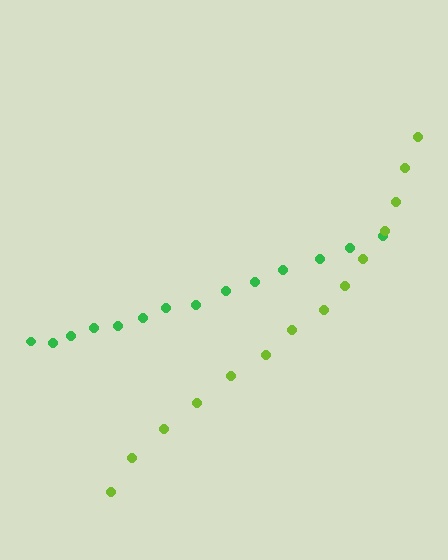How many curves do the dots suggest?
There are 2 distinct paths.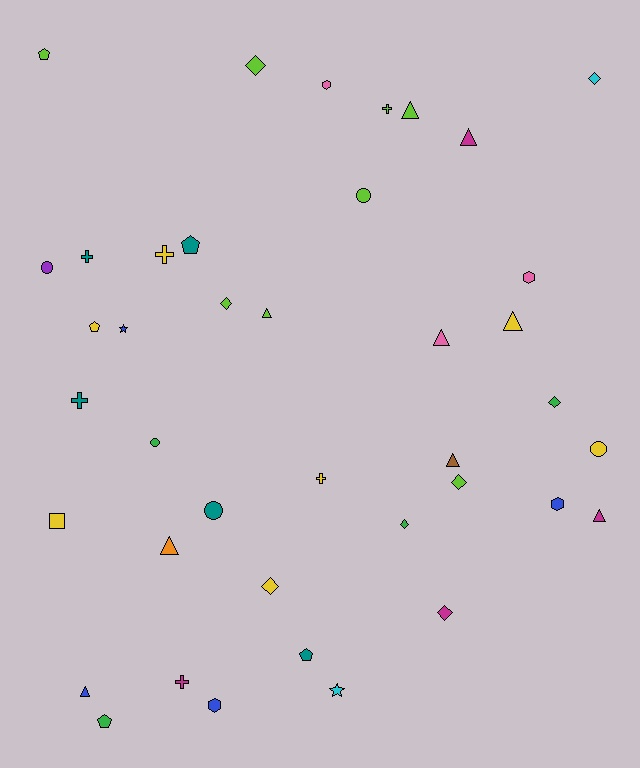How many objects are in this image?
There are 40 objects.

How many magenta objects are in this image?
There are 4 magenta objects.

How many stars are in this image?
There are 2 stars.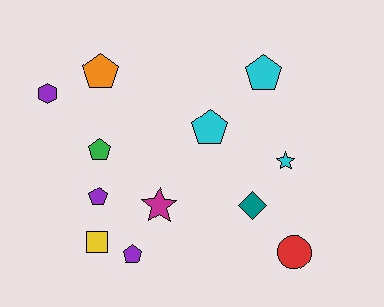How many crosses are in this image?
There are no crosses.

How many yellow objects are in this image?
There is 1 yellow object.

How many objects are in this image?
There are 12 objects.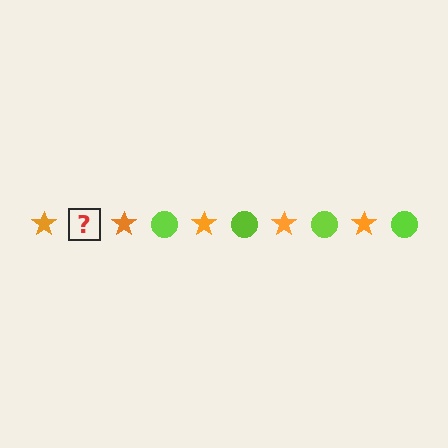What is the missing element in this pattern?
The missing element is a lime circle.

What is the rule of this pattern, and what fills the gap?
The rule is that the pattern alternates between orange star and lime circle. The gap should be filled with a lime circle.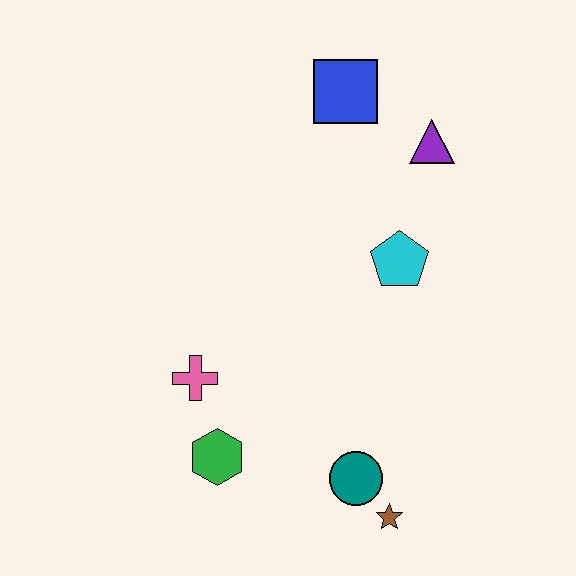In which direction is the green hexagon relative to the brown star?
The green hexagon is to the left of the brown star.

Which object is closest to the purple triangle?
The blue square is closest to the purple triangle.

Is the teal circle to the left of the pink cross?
No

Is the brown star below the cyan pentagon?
Yes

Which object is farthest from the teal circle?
The blue square is farthest from the teal circle.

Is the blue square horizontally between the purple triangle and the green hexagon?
Yes